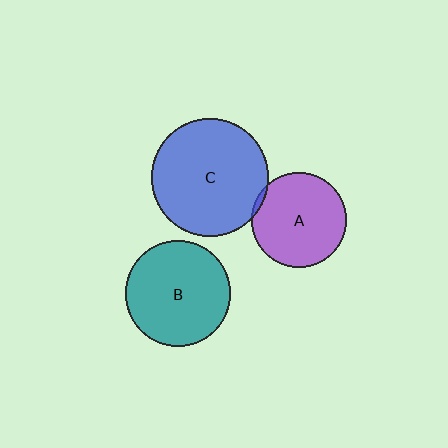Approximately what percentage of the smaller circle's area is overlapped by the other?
Approximately 5%.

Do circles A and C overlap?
Yes.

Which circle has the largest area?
Circle C (blue).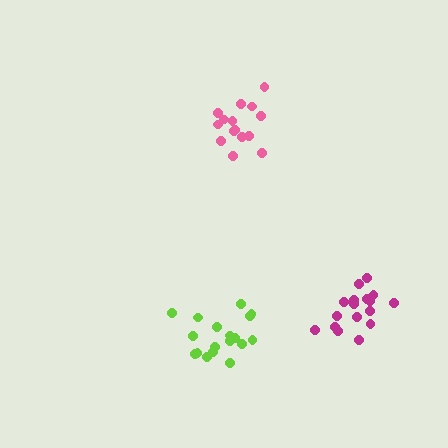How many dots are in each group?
Group 1: 15 dots, Group 2: 18 dots, Group 3: 17 dots (50 total).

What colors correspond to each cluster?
The clusters are colored: pink, lime, magenta.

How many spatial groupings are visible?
There are 3 spatial groupings.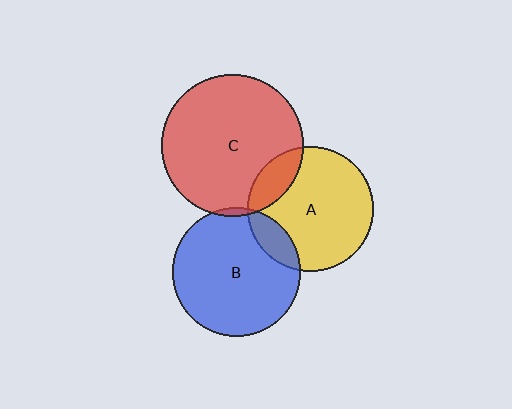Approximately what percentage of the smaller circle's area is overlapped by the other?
Approximately 15%.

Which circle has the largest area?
Circle C (red).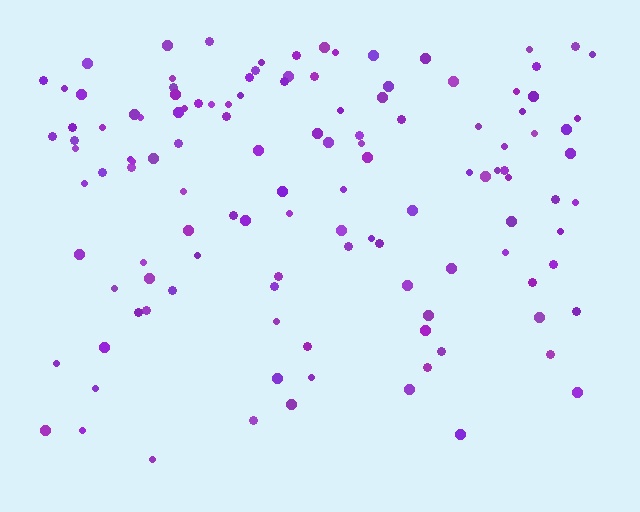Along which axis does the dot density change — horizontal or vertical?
Vertical.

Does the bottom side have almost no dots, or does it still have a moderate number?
Still a moderate number, just noticeably fewer than the top.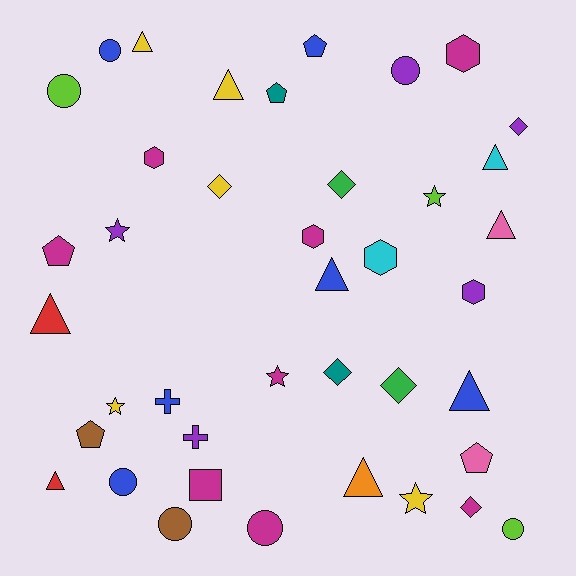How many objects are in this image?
There are 40 objects.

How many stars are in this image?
There are 5 stars.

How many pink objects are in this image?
There are 2 pink objects.